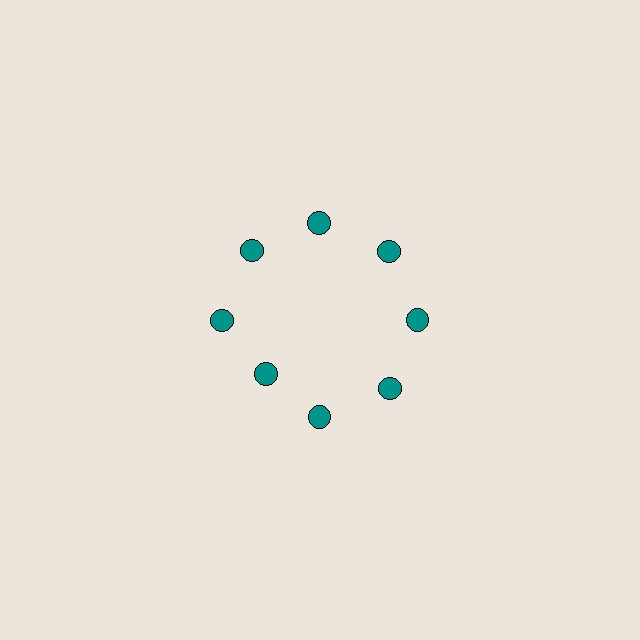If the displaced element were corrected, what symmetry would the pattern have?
It would have 8-fold rotational symmetry — the pattern would map onto itself every 45 degrees.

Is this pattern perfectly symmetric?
No. The 8 teal circles are arranged in a ring, but one element near the 8 o'clock position is pulled inward toward the center, breaking the 8-fold rotational symmetry.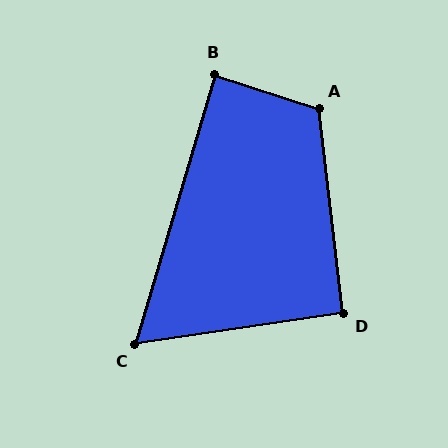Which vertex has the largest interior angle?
A, at approximately 115 degrees.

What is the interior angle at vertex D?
Approximately 92 degrees (approximately right).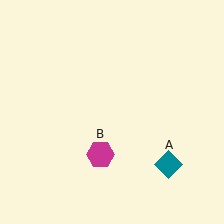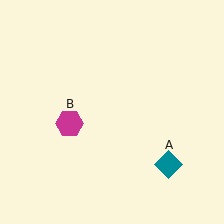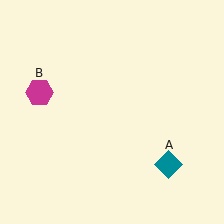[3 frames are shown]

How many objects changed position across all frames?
1 object changed position: magenta hexagon (object B).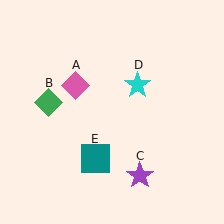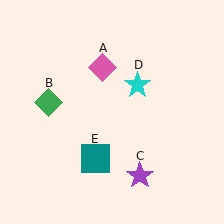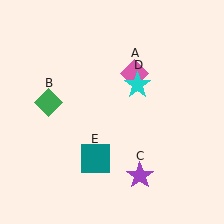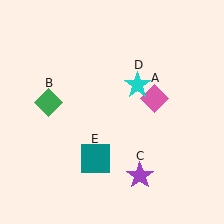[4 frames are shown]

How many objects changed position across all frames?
1 object changed position: pink diamond (object A).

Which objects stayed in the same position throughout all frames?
Green diamond (object B) and purple star (object C) and cyan star (object D) and teal square (object E) remained stationary.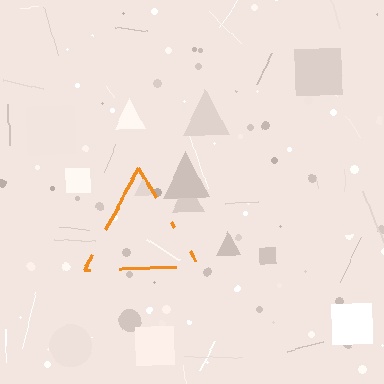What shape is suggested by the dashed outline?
The dashed outline suggests a triangle.